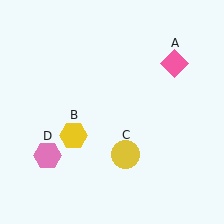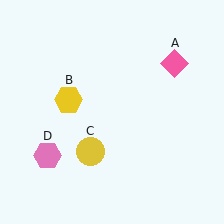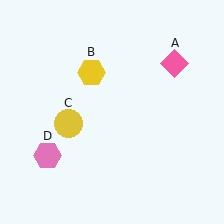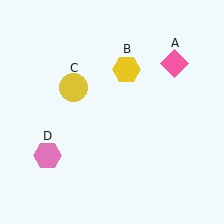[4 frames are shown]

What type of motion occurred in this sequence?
The yellow hexagon (object B), yellow circle (object C) rotated clockwise around the center of the scene.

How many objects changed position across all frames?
2 objects changed position: yellow hexagon (object B), yellow circle (object C).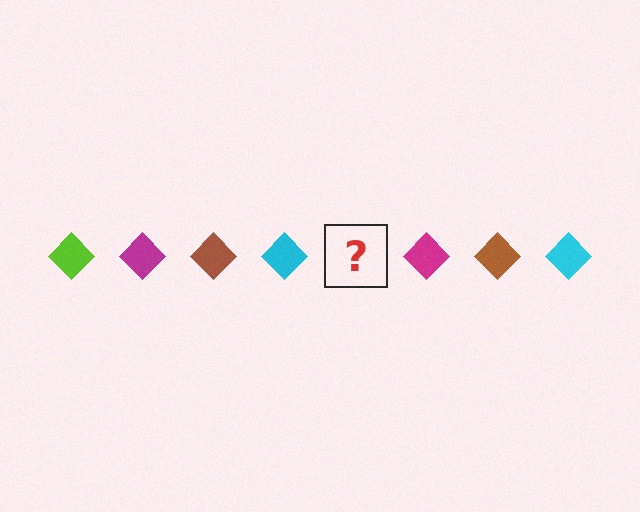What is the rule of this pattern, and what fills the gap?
The rule is that the pattern cycles through lime, magenta, brown, cyan diamonds. The gap should be filled with a lime diamond.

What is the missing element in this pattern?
The missing element is a lime diamond.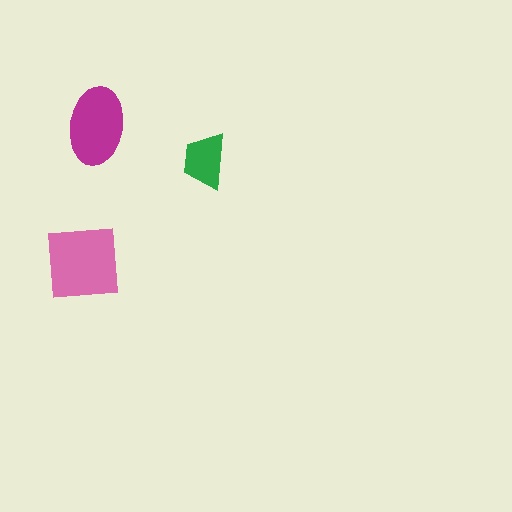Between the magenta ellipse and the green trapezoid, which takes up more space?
The magenta ellipse.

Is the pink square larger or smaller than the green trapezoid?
Larger.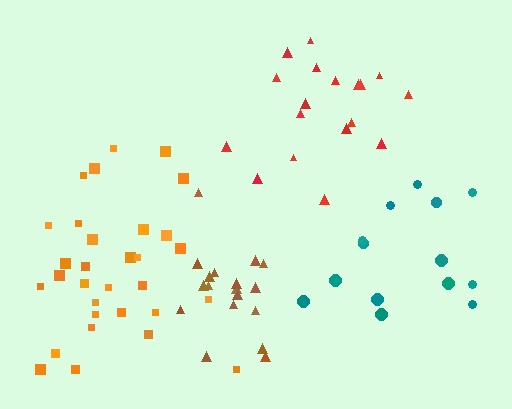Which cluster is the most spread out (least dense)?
Teal.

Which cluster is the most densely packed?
Brown.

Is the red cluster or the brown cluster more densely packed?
Brown.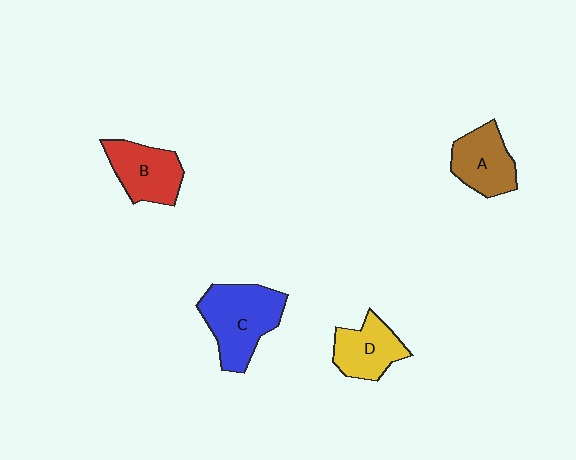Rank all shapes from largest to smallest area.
From largest to smallest: C (blue), B (red), A (brown), D (yellow).